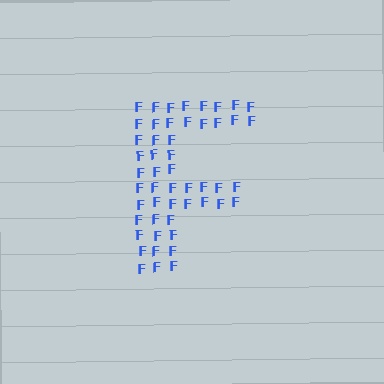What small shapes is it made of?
It is made of small letter F's.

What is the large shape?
The large shape is the letter F.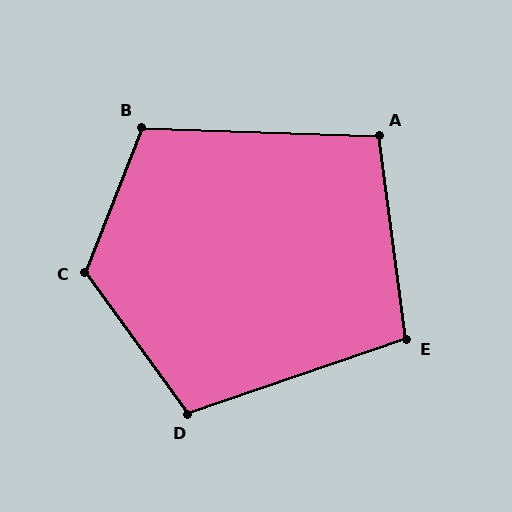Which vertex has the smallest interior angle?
A, at approximately 100 degrees.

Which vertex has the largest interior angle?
C, at approximately 123 degrees.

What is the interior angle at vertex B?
Approximately 109 degrees (obtuse).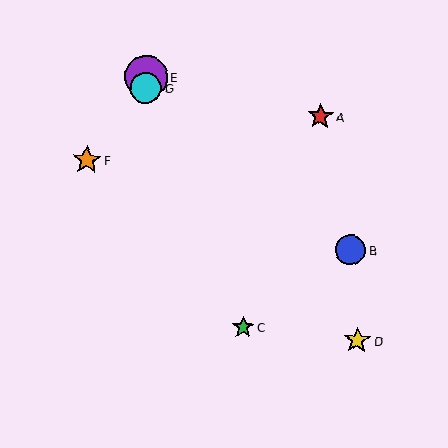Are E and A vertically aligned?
No, E is at x≈146 and A is at x≈320.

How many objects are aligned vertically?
2 objects (E, G) are aligned vertically.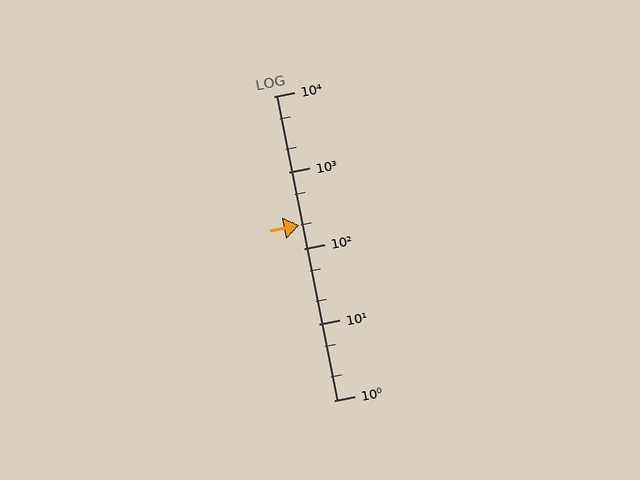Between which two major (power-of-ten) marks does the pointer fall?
The pointer is between 100 and 1000.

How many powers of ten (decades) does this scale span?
The scale spans 4 decades, from 1 to 10000.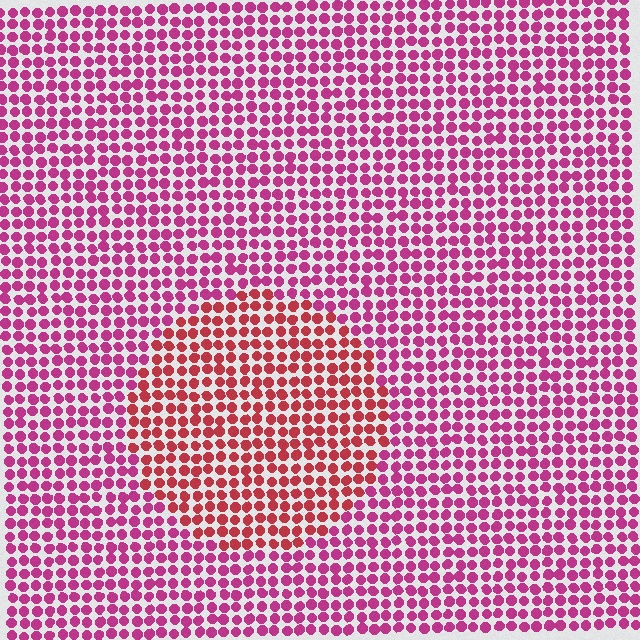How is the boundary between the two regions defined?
The boundary is defined purely by a slight shift in hue (about 31 degrees). Spacing, size, and orientation are identical on both sides.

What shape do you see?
I see a circle.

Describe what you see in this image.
The image is filled with small magenta elements in a uniform arrangement. A circle-shaped region is visible where the elements are tinted to a slightly different hue, forming a subtle color boundary.